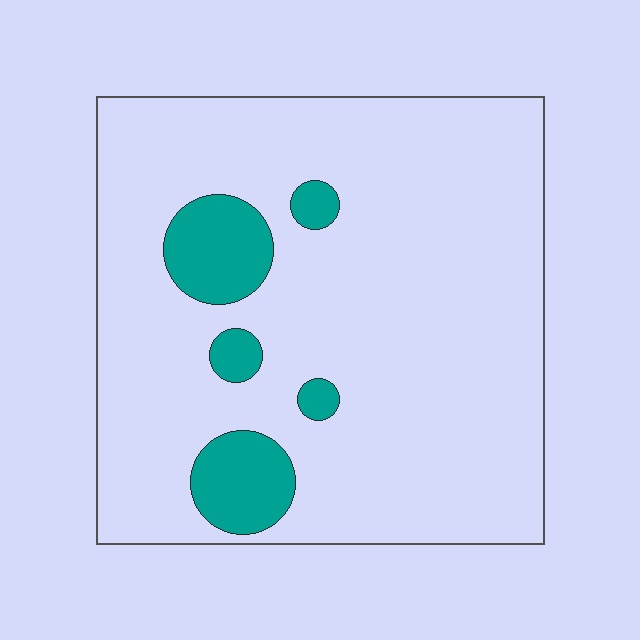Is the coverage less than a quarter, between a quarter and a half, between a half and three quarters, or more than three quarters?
Less than a quarter.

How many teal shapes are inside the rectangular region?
5.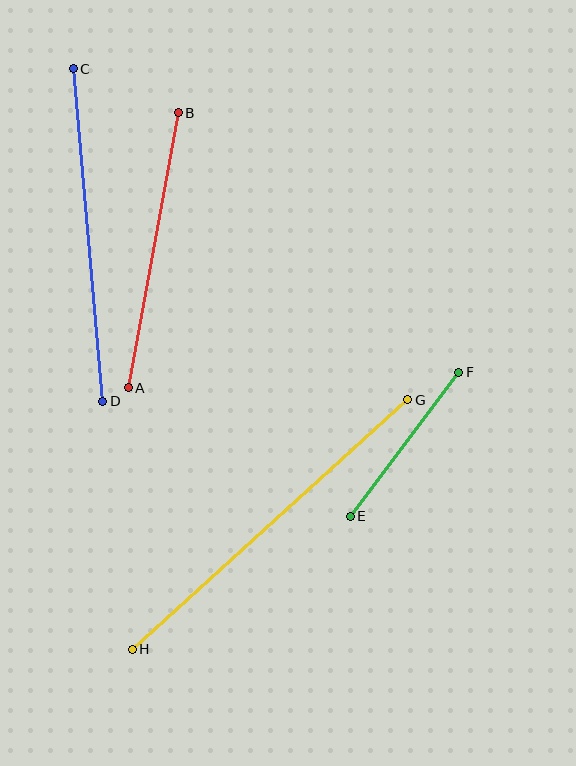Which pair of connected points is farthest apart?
Points G and H are farthest apart.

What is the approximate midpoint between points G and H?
The midpoint is at approximately (270, 524) pixels.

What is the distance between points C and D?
The distance is approximately 334 pixels.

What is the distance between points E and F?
The distance is approximately 180 pixels.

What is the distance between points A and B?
The distance is approximately 280 pixels.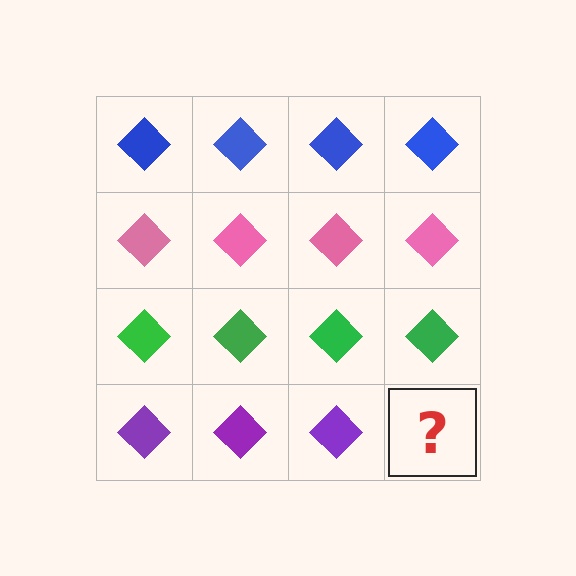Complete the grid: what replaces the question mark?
The question mark should be replaced with a purple diamond.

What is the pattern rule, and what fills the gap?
The rule is that each row has a consistent color. The gap should be filled with a purple diamond.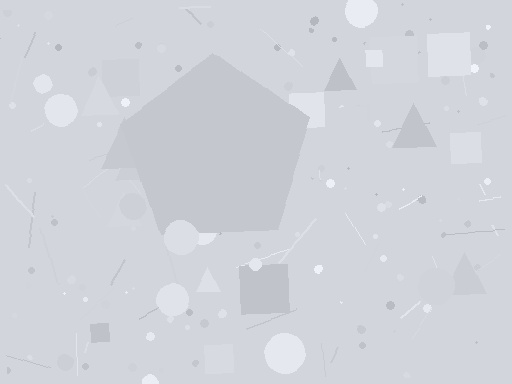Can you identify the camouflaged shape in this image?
The camouflaged shape is a pentagon.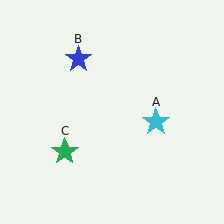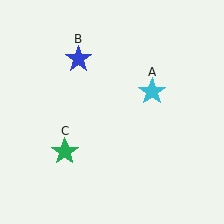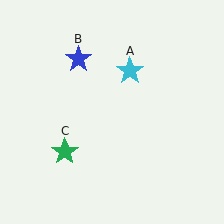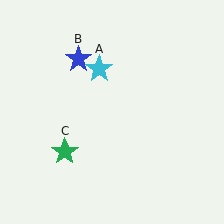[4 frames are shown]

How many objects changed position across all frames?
1 object changed position: cyan star (object A).